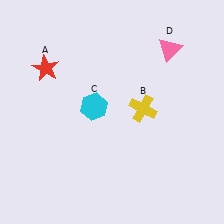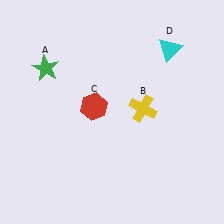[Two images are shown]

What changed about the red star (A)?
In Image 1, A is red. In Image 2, it changed to green.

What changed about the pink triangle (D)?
In Image 1, D is pink. In Image 2, it changed to cyan.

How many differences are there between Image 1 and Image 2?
There are 3 differences between the two images.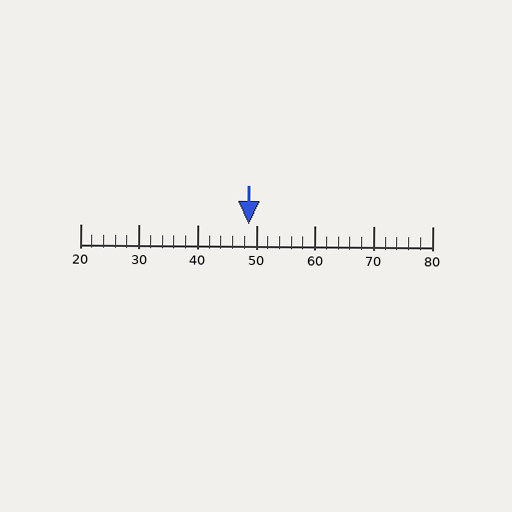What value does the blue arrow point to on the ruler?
The blue arrow points to approximately 49.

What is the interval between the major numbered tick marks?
The major tick marks are spaced 10 units apart.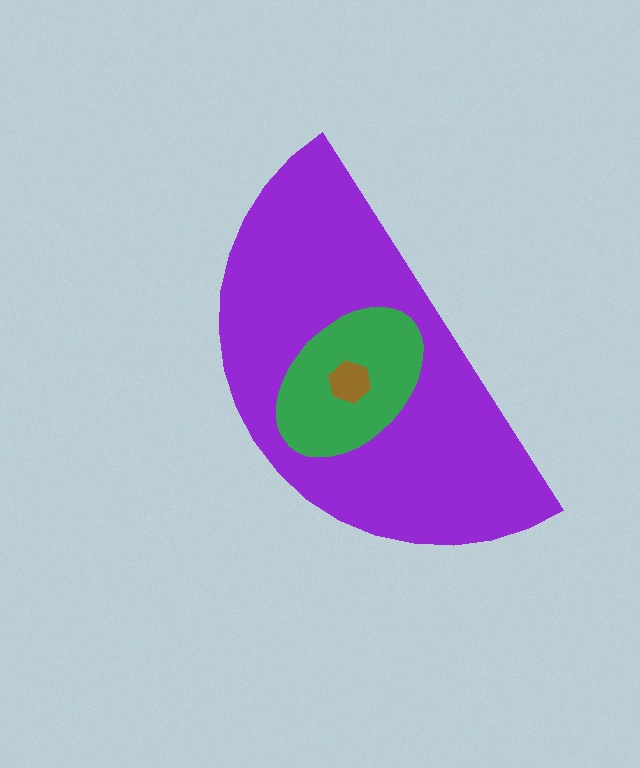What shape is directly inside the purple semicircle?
The green ellipse.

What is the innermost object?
The brown hexagon.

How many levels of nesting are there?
3.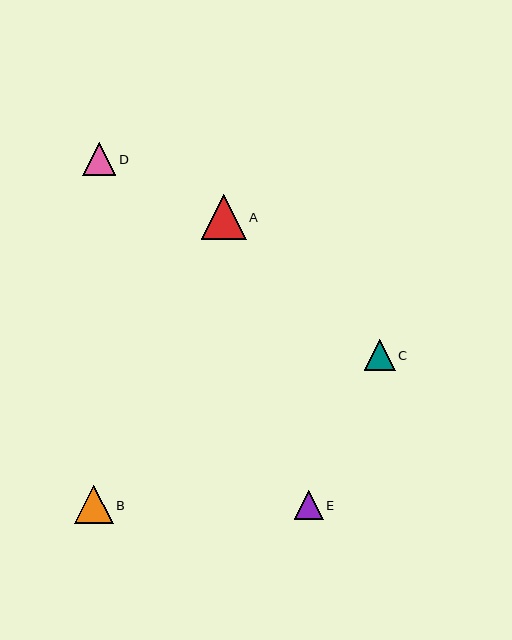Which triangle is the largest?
Triangle A is the largest with a size of approximately 45 pixels.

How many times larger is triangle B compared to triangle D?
Triangle B is approximately 1.2 times the size of triangle D.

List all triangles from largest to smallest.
From largest to smallest: A, B, D, C, E.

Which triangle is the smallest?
Triangle E is the smallest with a size of approximately 29 pixels.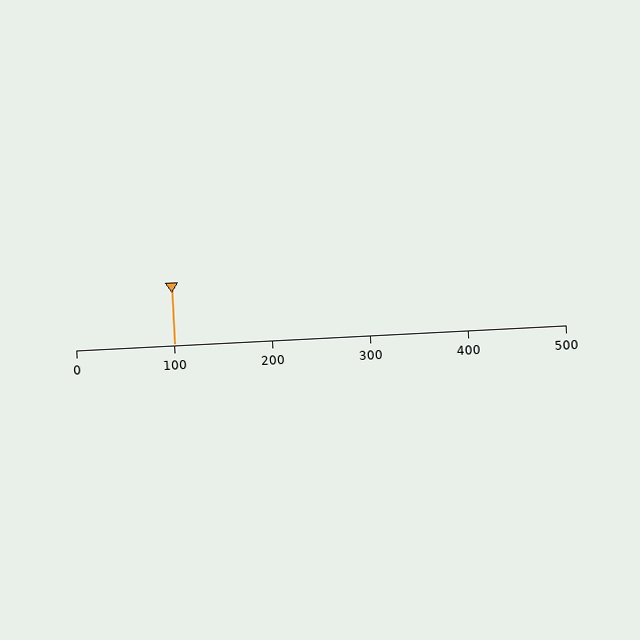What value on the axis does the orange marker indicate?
The marker indicates approximately 100.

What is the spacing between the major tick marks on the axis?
The major ticks are spaced 100 apart.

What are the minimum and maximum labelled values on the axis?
The axis runs from 0 to 500.